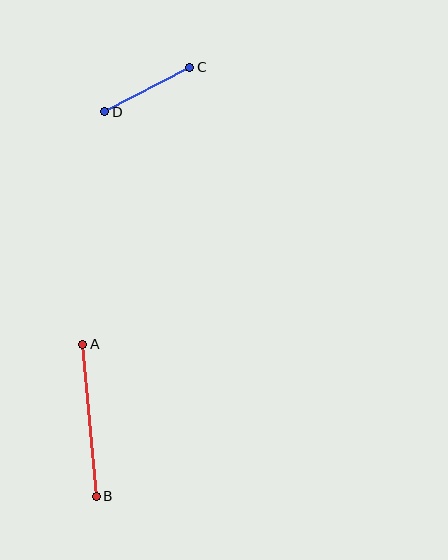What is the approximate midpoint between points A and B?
The midpoint is at approximately (90, 420) pixels.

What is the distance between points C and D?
The distance is approximately 96 pixels.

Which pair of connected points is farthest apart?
Points A and B are farthest apart.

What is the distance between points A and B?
The distance is approximately 152 pixels.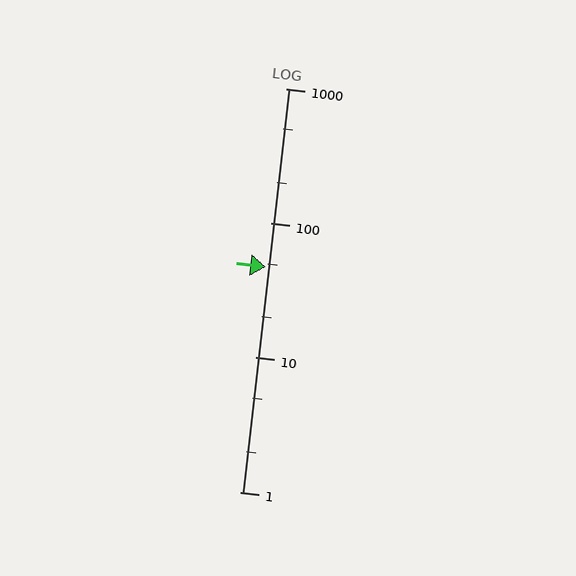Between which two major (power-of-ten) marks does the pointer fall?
The pointer is between 10 and 100.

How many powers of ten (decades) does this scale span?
The scale spans 3 decades, from 1 to 1000.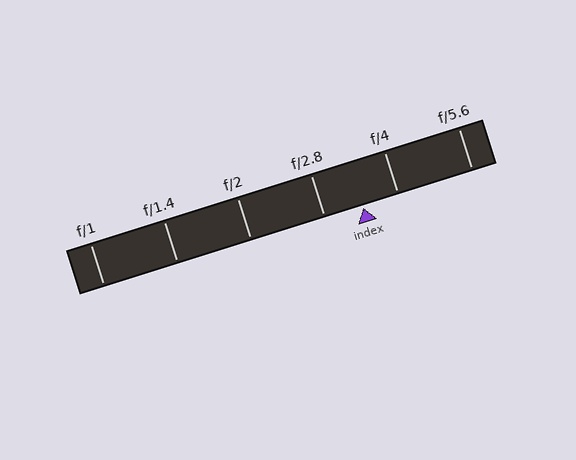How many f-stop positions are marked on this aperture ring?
There are 6 f-stop positions marked.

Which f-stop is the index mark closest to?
The index mark is closest to f/4.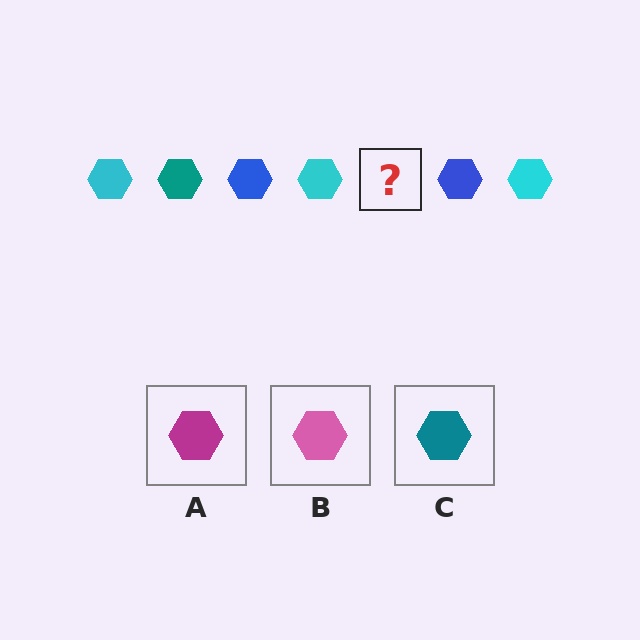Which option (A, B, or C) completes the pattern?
C.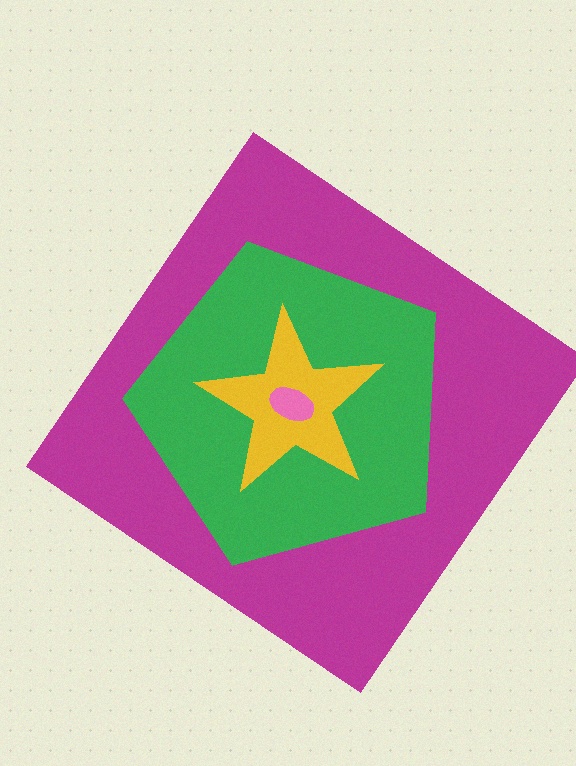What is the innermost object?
The pink ellipse.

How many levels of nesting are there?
4.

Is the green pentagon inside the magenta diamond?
Yes.